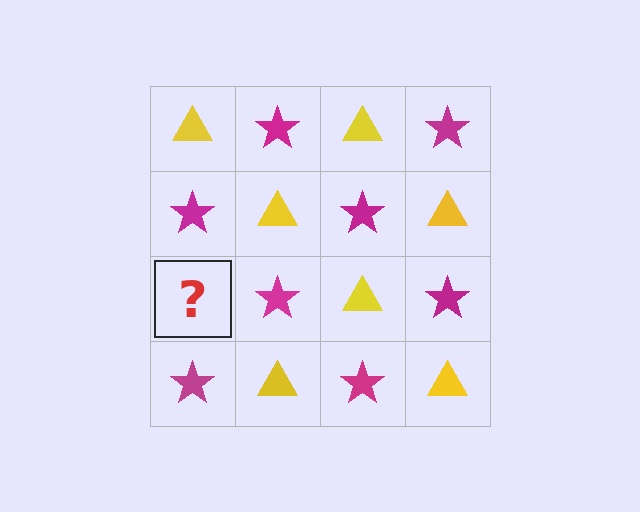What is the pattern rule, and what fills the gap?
The rule is that it alternates yellow triangle and magenta star in a checkerboard pattern. The gap should be filled with a yellow triangle.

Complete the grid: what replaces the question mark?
The question mark should be replaced with a yellow triangle.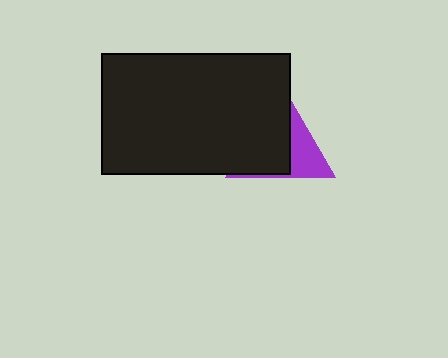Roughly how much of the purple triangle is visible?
A small part of it is visible (roughly 35%).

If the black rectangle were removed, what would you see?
You would see the complete purple triangle.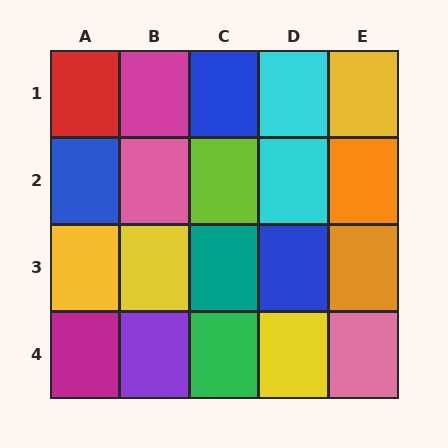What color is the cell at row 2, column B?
Pink.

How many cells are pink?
2 cells are pink.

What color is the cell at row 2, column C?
Lime.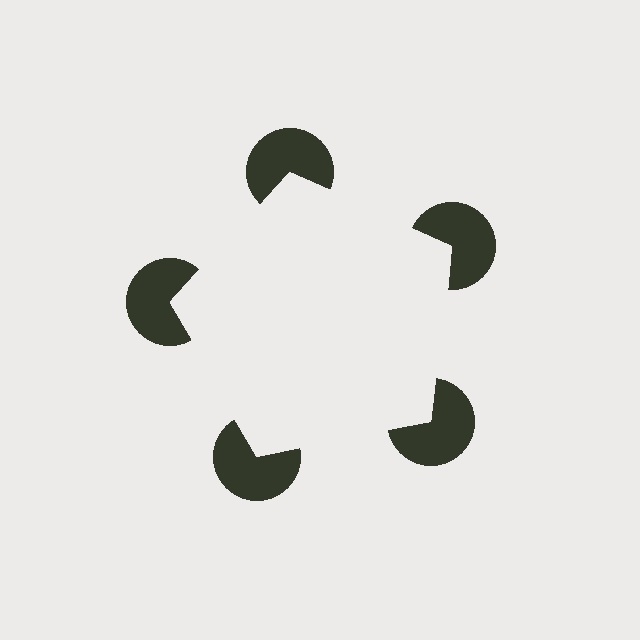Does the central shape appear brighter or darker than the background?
It typically appears slightly brighter than the background, even though no actual brightness change is drawn.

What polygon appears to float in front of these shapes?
An illusory pentagon — its edges are inferred from the aligned wedge cuts in the pac-man discs, not physically drawn.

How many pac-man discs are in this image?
There are 5 — one at each vertex of the illusory pentagon.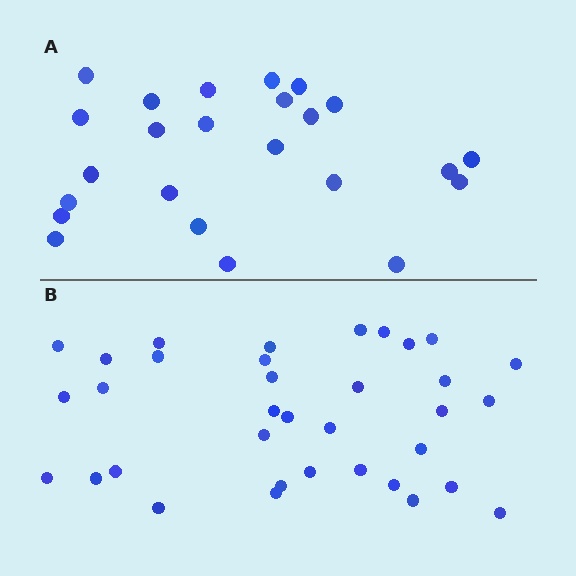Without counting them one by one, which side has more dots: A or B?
Region B (the bottom region) has more dots.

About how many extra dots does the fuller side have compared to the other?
Region B has roughly 12 or so more dots than region A.